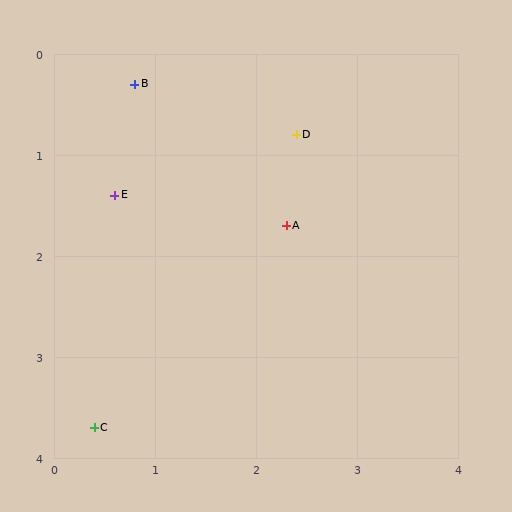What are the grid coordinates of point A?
Point A is at approximately (2.3, 1.7).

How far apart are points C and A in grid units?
Points C and A are about 2.8 grid units apart.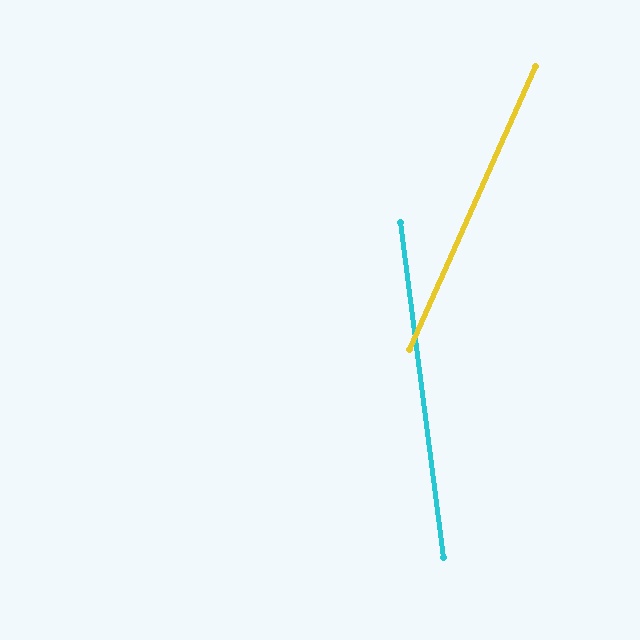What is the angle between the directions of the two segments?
Approximately 31 degrees.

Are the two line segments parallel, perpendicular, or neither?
Neither parallel nor perpendicular — they differ by about 31°.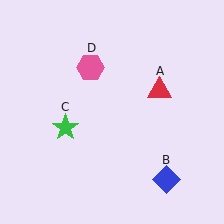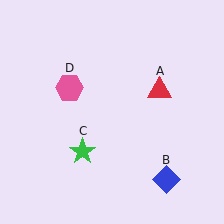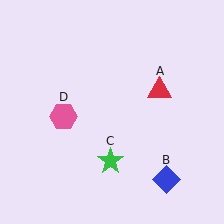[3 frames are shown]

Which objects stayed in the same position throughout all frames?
Red triangle (object A) and blue diamond (object B) remained stationary.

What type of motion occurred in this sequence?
The green star (object C), pink hexagon (object D) rotated counterclockwise around the center of the scene.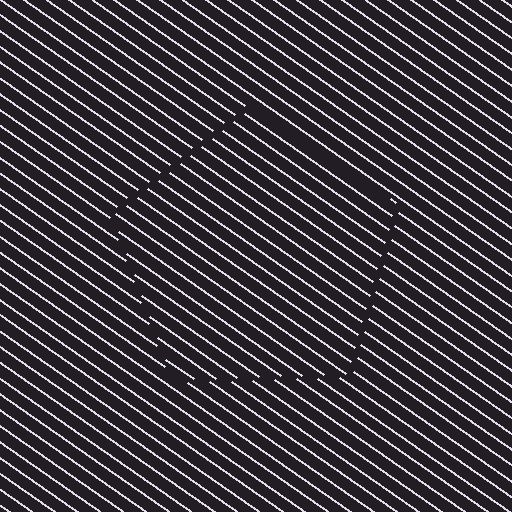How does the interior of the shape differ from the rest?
The interior of the shape contains the same grating, shifted by half a period — the contour is defined by the phase discontinuity where line-ends from the inner and outer gratings abut.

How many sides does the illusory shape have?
5 sides — the line-ends trace a pentagon.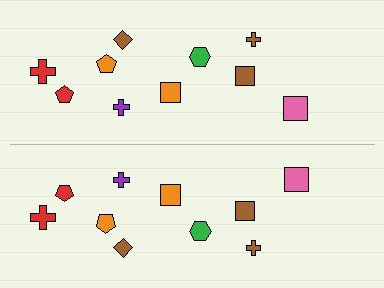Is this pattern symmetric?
Yes, this pattern has bilateral (reflection) symmetry.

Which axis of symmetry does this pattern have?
The pattern has a horizontal axis of symmetry running through the center of the image.